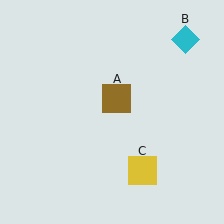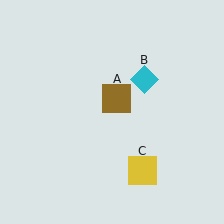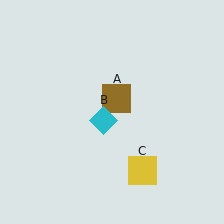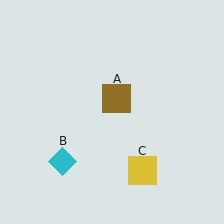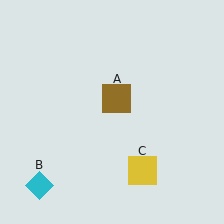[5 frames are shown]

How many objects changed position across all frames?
1 object changed position: cyan diamond (object B).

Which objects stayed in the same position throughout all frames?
Brown square (object A) and yellow square (object C) remained stationary.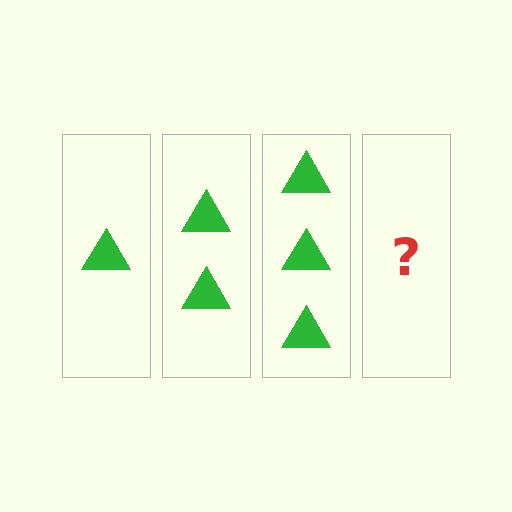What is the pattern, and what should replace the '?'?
The pattern is that each step adds one more triangle. The '?' should be 4 triangles.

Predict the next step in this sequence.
The next step is 4 triangles.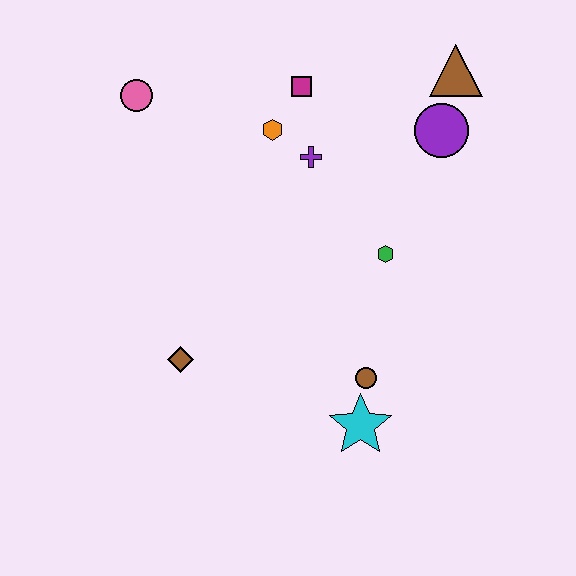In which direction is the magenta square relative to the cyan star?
The magenta square is above the cyan star.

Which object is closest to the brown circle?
The cyan star is closest to the brown circle.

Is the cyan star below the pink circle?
Yes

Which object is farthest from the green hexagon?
The pink circle is farthest from the green hexagon.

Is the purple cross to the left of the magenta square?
No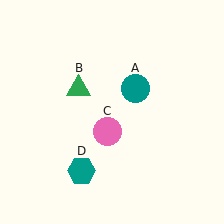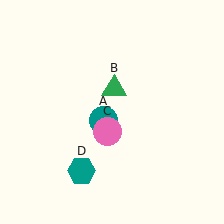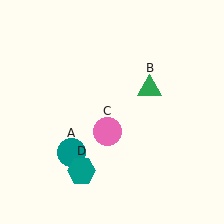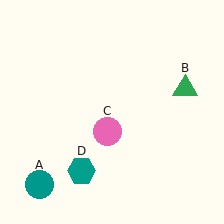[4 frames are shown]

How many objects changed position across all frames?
2 objects changed position: teal circle (object A), green triangle (object B).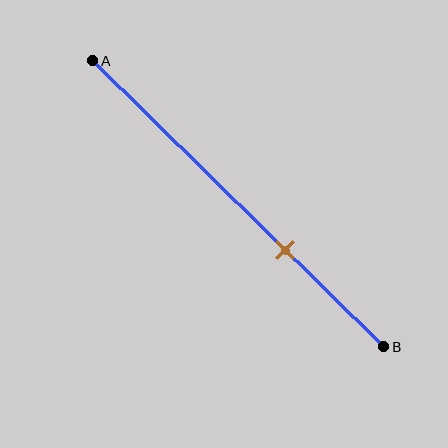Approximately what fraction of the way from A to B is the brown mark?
The brown mark is approximately 65% of the way from A to B.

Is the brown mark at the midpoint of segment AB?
No, the mark is at about 65% from A, not at the 50% midpoint.